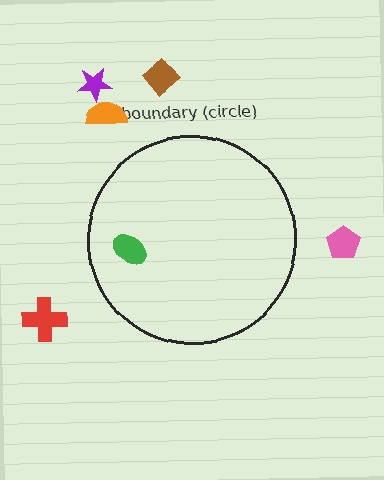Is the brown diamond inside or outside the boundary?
Outside.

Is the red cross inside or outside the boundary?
Outside.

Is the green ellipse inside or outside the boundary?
Inside.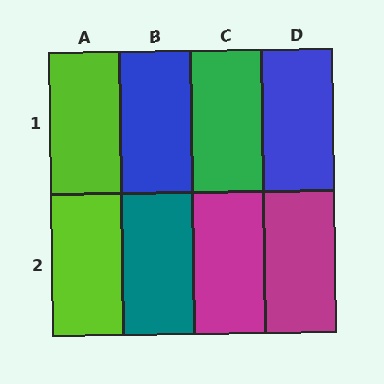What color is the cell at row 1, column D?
Blue.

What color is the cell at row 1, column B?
Blue.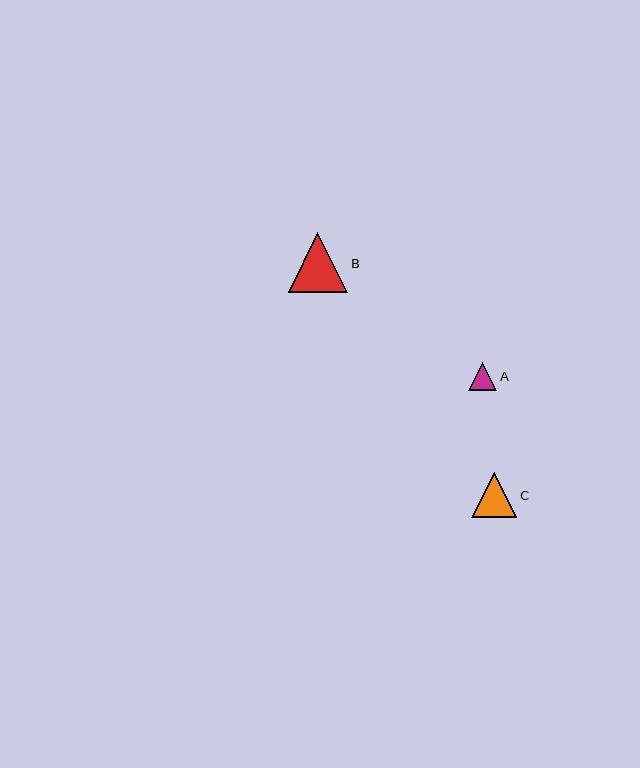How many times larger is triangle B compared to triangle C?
Triangle B is approximately 1.3 times the size of triangle C.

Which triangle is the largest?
Triangle B is the largest with a size of approximately 60 pixels.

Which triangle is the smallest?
Triangle A is the smallest with a size of approximately 28 pixels.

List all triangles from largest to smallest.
From largest to smallest: B, C, A.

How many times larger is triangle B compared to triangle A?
Triangle B is approximately 2.1 times the size of triangle A.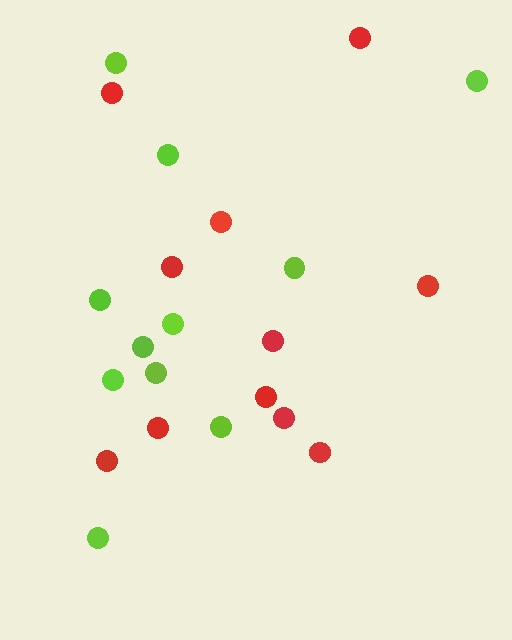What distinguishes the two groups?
There are 2 groups: one group of lime circles (11) and one group of red circles (11).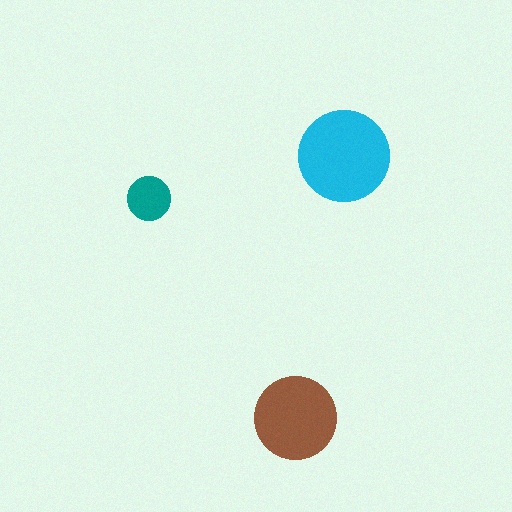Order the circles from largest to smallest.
the cyan one, the brown one, the teal one.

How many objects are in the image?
There are 3 objects in the image.